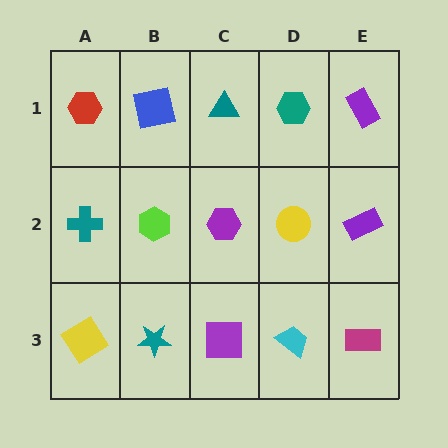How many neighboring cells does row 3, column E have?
2.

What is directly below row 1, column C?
A purple hexagon.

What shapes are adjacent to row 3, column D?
A yellow circle (row 2, column D), a purple square (row 3, column C), a magenta rectangle (row 3, column E).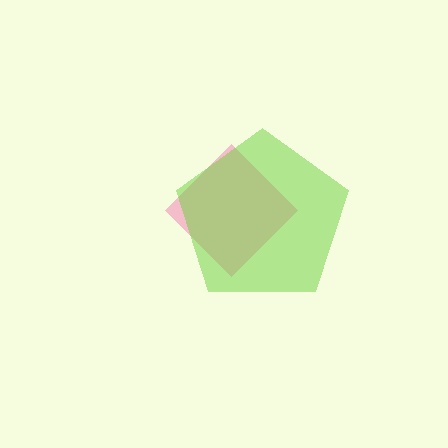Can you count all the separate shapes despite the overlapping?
Yes, there are 2 separate shapes.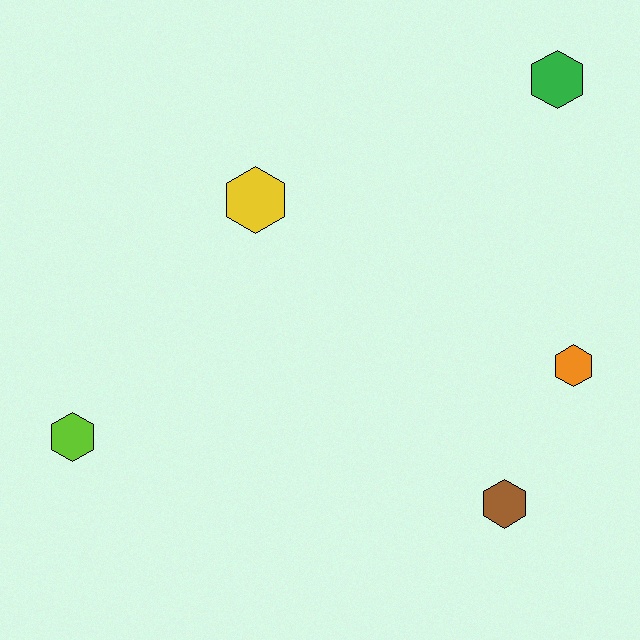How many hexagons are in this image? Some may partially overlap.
There are 5 hexagons.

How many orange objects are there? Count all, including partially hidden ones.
There is 1 orange object.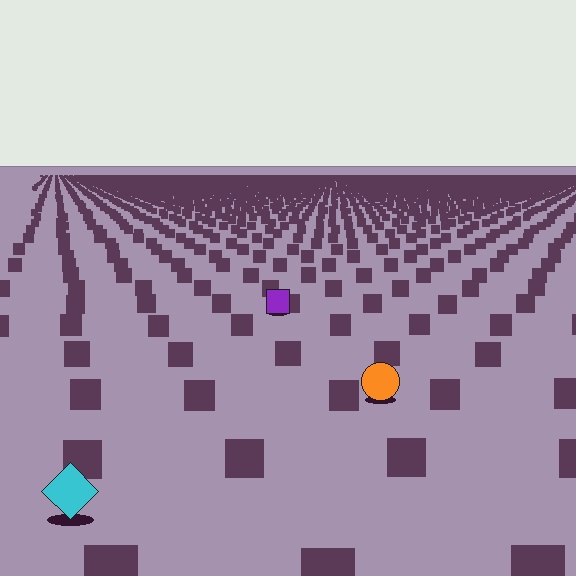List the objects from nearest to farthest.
From nearest to farthest: the cyan diamond, the orange circle, the purple square.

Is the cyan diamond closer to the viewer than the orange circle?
Yes. The cyan diamond is closer — you can tell from the texture gradient: the ground texture is coarser near it.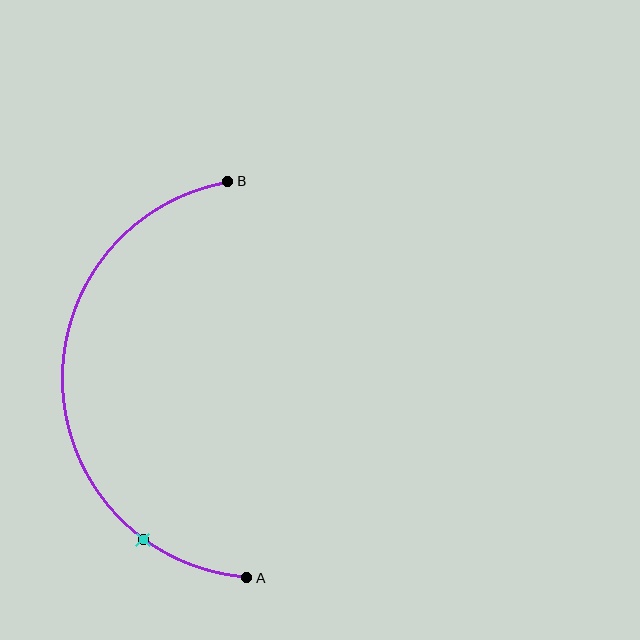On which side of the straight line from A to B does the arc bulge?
The arc bulges to the left of the straight line connecting A and B.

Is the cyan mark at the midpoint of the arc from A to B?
No. The cyan mark lies on the arc but is closer to endpoint A. The arc midpoint would be at the point on the curve equidistant along the arc from both A and B.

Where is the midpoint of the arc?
The arc midpoint is the point on the curve farthest from the straight line joining A and B. It sits to the left of that line.